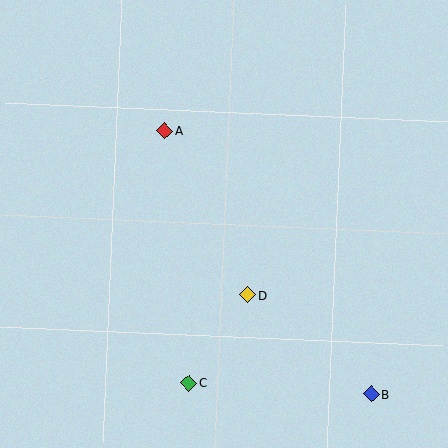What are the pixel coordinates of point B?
Point B is at (371, 394).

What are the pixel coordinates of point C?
Point C is at (189, 383).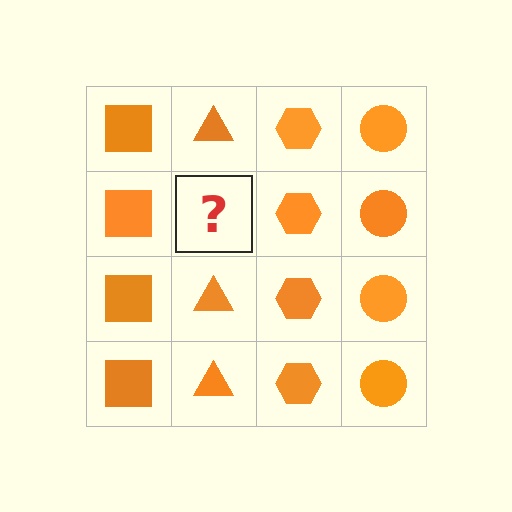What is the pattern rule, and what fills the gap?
The rule is that each column has a consistent shape. The gap should be filled with an orange triangle.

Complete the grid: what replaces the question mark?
The question mark should be replaced with an orange triangle.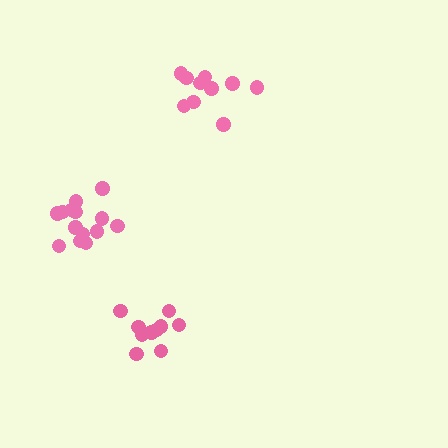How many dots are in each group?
Group 1: 10 dots, Group 2: 14 dots, Group 3: 10 dots (34 total).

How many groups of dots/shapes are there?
There are 3 groups.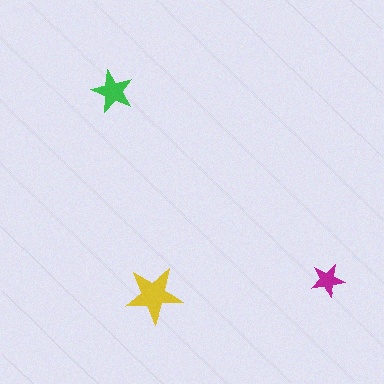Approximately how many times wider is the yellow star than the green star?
About 1.5 times wider.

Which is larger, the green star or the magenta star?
The green one.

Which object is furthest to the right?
The magenta star is rightmost.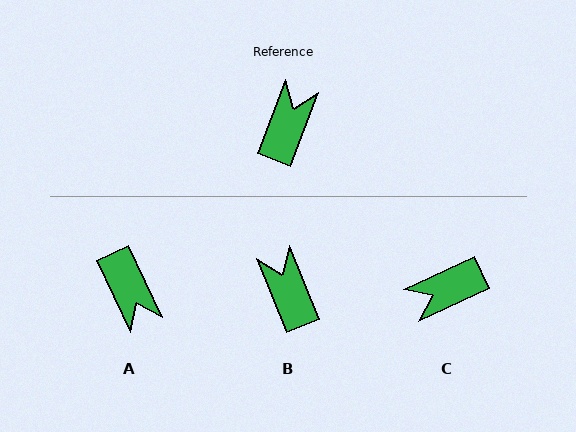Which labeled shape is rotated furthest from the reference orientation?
C, about 135 degrees away.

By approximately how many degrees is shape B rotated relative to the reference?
Approximately 42 degrees counter-clockwise.